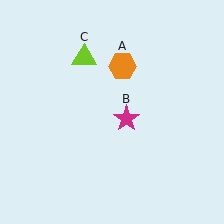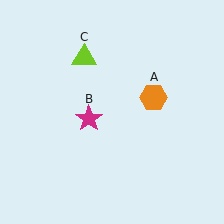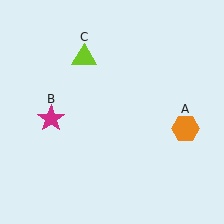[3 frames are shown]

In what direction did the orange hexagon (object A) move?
The orange hexagon (object A) moved down and to the right.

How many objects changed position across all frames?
2 objects changed position: orange hexagon (object A), magenta star (object B).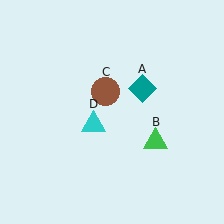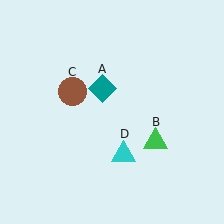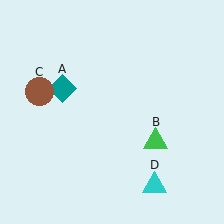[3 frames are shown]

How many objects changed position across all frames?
3 objects changed position: teal diamond (object A), brown circle (object C), cyan triangle (object D).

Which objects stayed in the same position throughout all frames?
Green triangle (object B) remained stationary.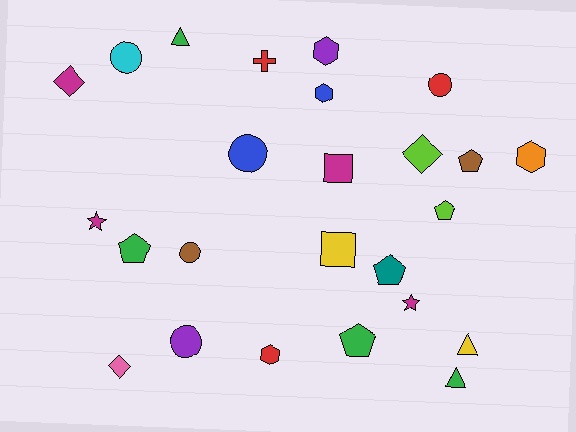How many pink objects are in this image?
There is 1 pink object.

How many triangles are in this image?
There are 3 triangles.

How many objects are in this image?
There are 25 objects.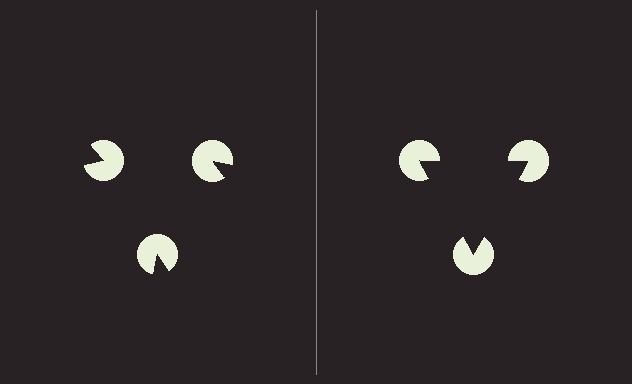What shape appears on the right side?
An illusory triangle.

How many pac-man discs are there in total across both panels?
6 — 3 on each side.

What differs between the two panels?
The pac-man discs are positioned identically on both sides; only the wedge orientations differ. On the right they align to a triangle; on the left they are misaligned.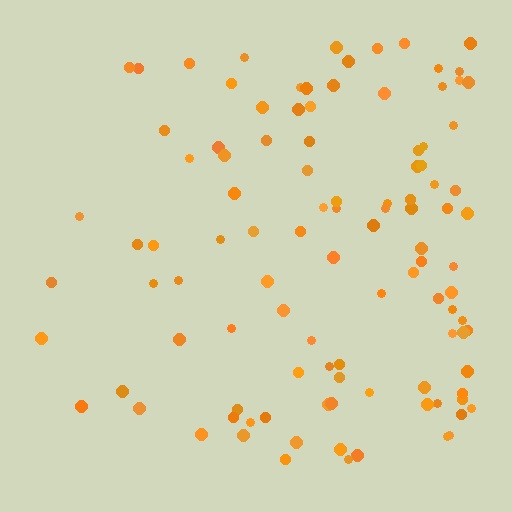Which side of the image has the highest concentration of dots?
The right.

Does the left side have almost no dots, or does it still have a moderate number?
Still a moderate number, just noticeably fewer than the right.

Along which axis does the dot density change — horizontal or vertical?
Horizontal.